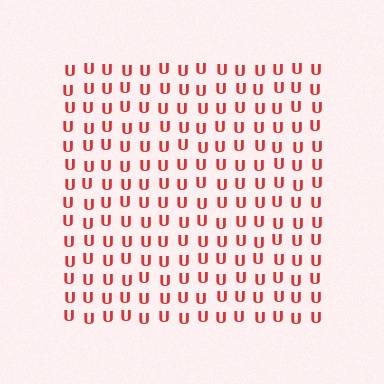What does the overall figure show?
The overall figure shows a square.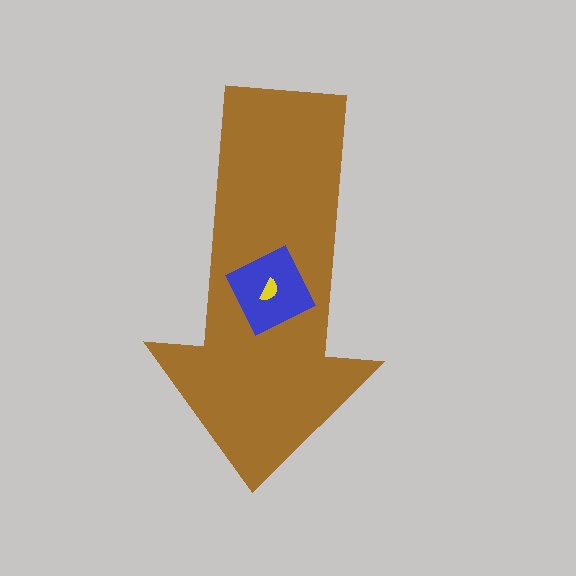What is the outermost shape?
The brown arrow.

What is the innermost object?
The yellow semicircle.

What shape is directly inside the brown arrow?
The blue diamond.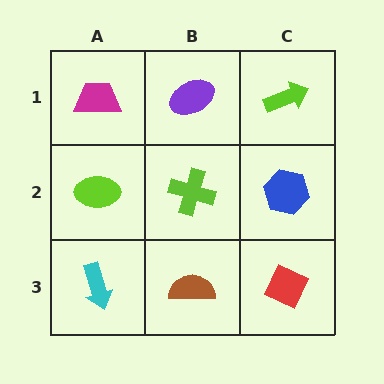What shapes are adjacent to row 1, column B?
A lime cross (row 2, column B), a magenta trapezoid (row 1, column A), a lime arrow (row 1, column C).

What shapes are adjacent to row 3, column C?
A blue hexagon (row 2, column C), a brown semicircle (row 3, column B).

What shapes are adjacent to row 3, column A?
A lime ellipse (row 2, column A), a brown semicircle (row 3, column B).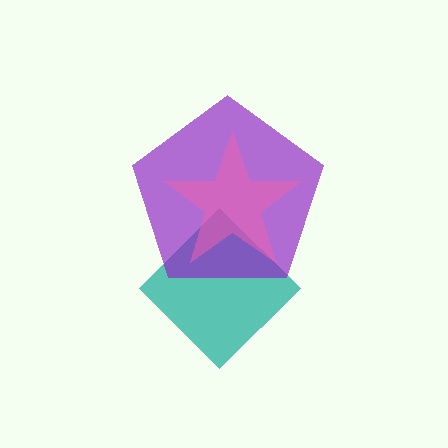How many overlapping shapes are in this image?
There are 3 overlapping shapes in the image.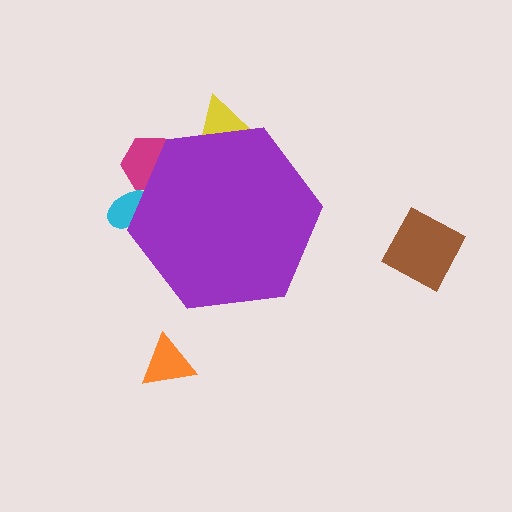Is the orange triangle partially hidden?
No, the orange triangle is fully visible.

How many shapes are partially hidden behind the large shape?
3 shapes are partially hidden.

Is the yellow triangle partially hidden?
Yes, the yellow triangle is partially hidden behind the purple hexagon.